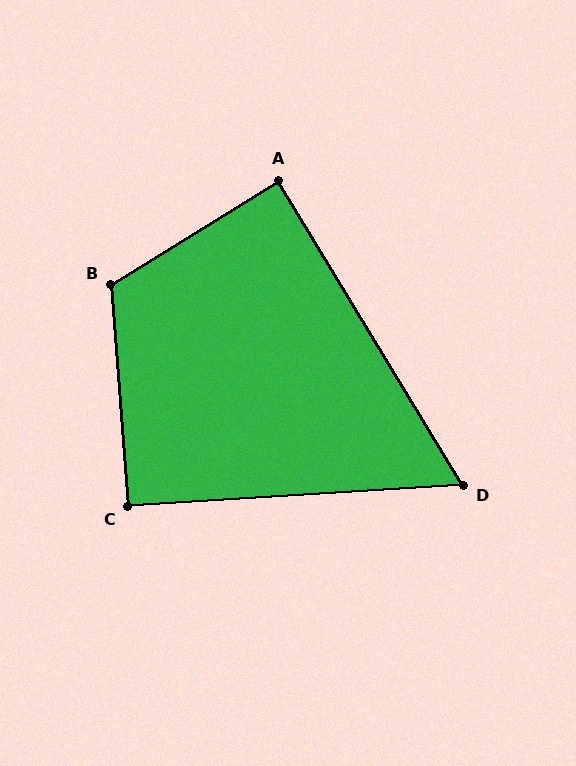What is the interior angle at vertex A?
Approximately 89 degrees (approximately right).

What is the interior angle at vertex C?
Approximately 91 degrees (approximately right).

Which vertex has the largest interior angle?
B, at approximately 117 degrees.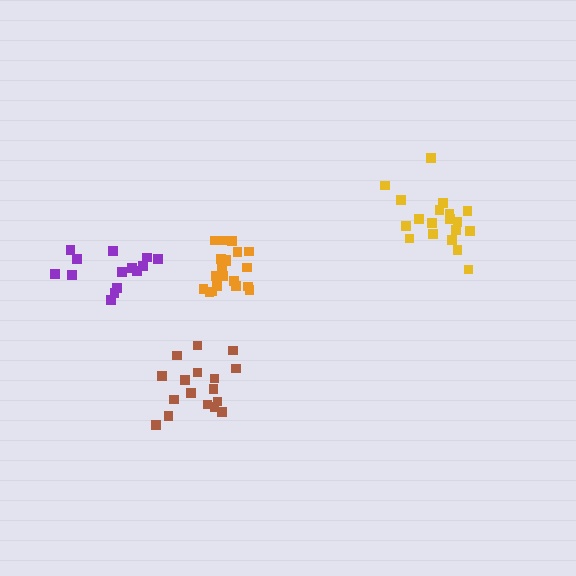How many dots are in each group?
Group 1: 19 dots, Group 2: 14 dots, Group 3: 17 dots, Group 4: 20 dots (70 total).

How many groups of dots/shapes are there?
There are 4 groups.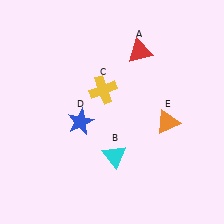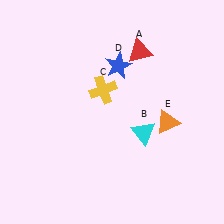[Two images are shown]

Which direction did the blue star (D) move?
The blue star (D) moved up.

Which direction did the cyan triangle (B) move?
The cyan triangle (B) moved right.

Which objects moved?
The objects that moved are: the cyan triangle (B), the blue star (D).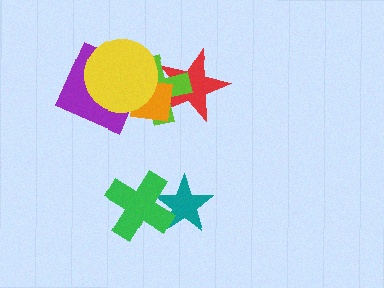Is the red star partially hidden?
Yes, it is partially covered by another shape.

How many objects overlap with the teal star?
1 object overlaps with the teal star.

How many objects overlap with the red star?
2 objects overlap with the red star.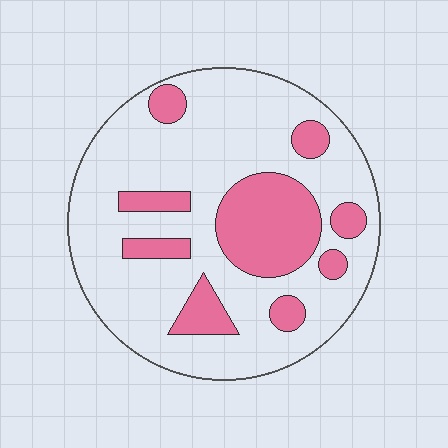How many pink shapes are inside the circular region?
9.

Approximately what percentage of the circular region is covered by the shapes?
Approximately 25%.